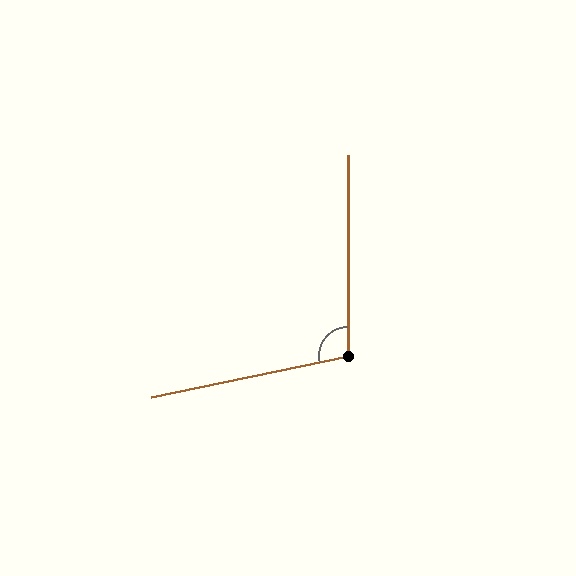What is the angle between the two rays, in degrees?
Approximately 102 degrees.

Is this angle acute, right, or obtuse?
It is obtuse.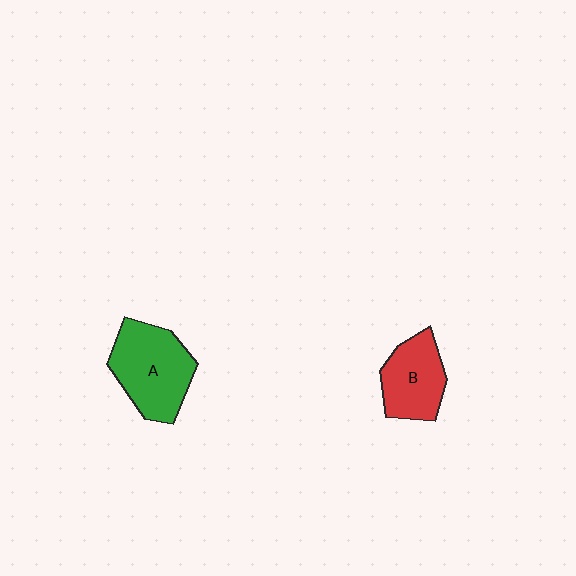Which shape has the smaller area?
Shape B (red).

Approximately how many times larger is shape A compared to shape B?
Approximately 1.3 times.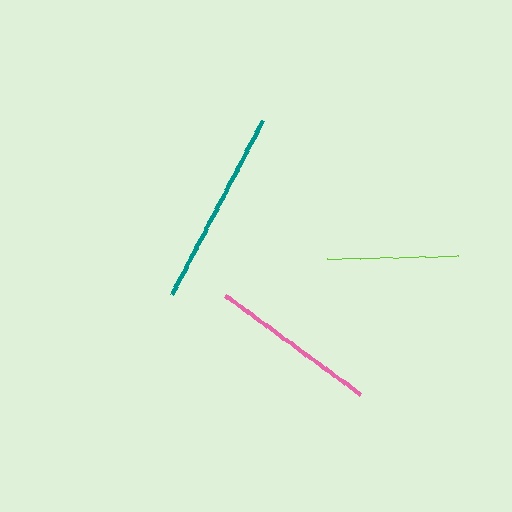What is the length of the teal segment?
The teal segment is approximately 197 pixels long.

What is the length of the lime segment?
The lime segment is approximately 131 pixels long.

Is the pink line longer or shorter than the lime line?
The pink line is longer than the lime line.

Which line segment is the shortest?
The lime line is the shortest at approximately 131 pixels.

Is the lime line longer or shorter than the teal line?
The teal line is longer than the lime line.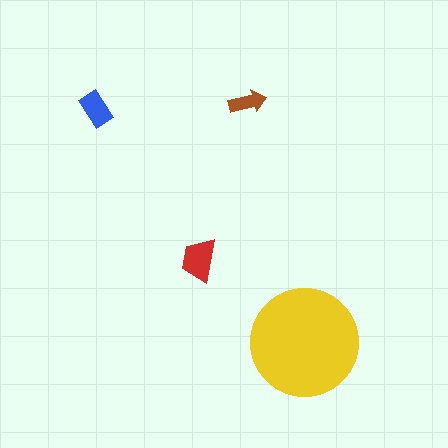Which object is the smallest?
The brown arrow.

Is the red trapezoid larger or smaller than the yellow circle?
Smaller.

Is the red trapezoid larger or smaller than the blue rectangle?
Larger.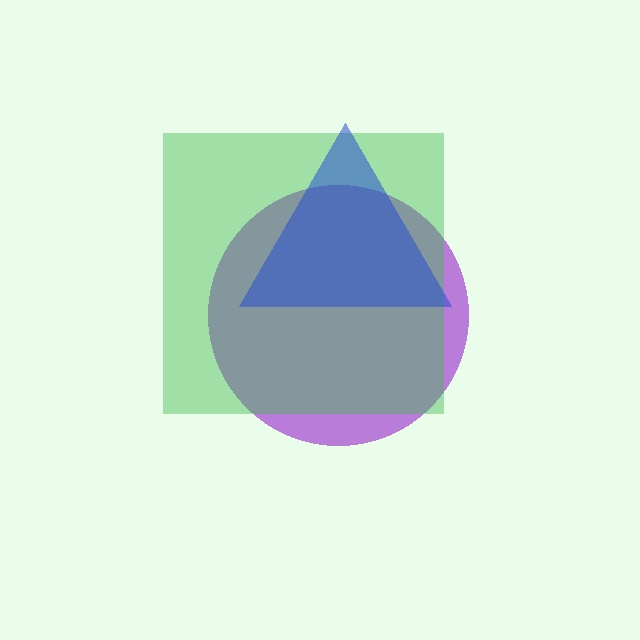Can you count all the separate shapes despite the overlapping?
Yes, there are 3 separate shapes.